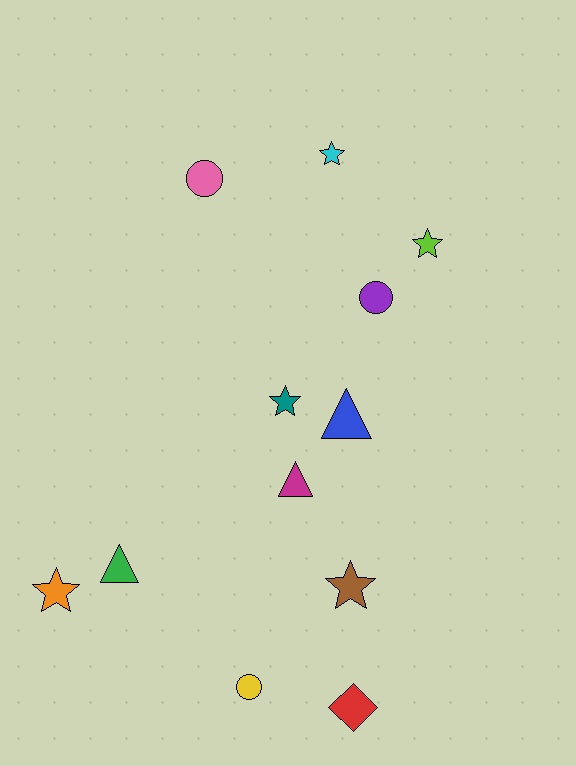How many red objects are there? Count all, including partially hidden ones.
There is 1 red object.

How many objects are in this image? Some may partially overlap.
There are 12 objects.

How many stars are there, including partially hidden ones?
There are 5 stars.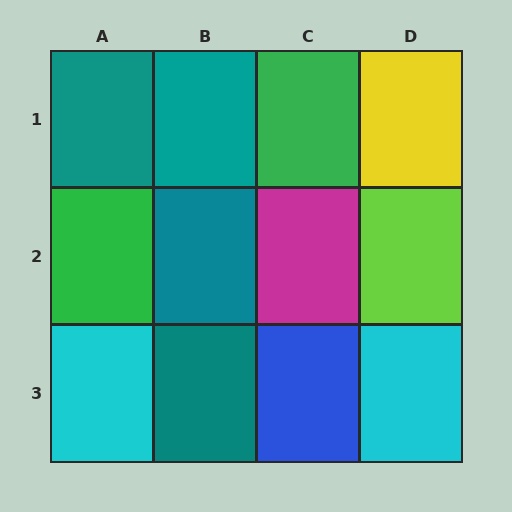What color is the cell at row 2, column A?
Green.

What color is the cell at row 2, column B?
Teal.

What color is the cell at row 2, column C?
Magenta.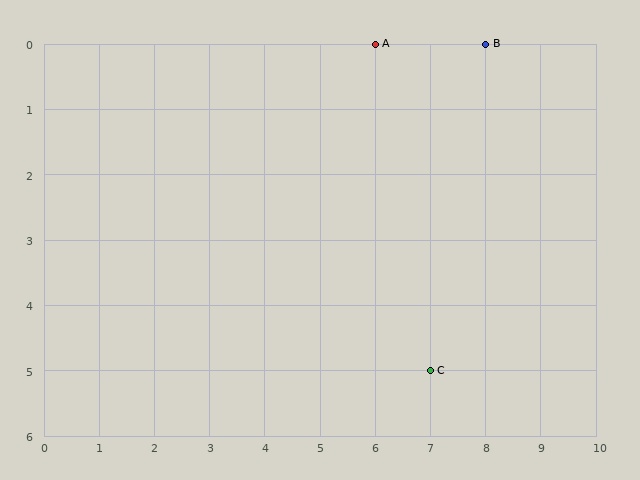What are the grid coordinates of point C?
Point C is at grid coordinates (7, 5).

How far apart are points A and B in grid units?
Points A and B are 2 columns apart.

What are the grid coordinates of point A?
Point A is at grid coordinates (6, 0).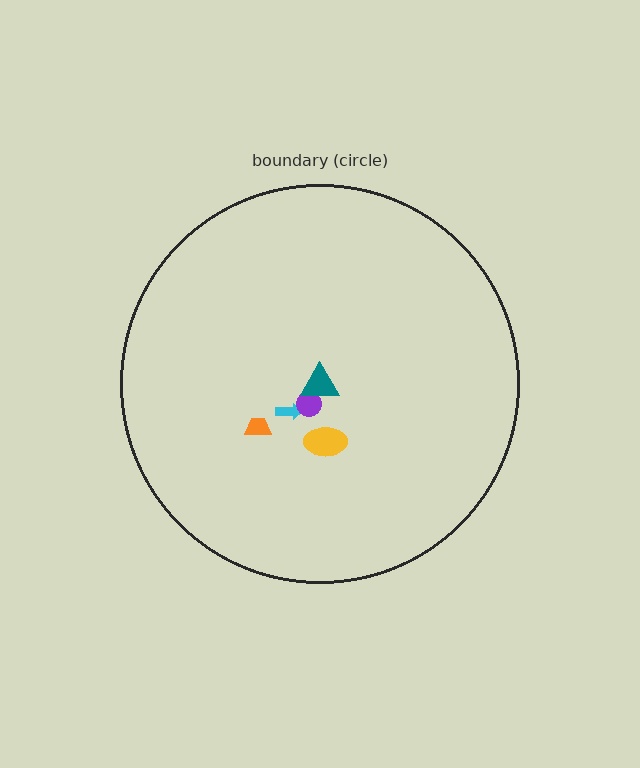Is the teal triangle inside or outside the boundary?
Inside.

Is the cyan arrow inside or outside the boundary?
Inside.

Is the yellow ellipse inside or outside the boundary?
Inside.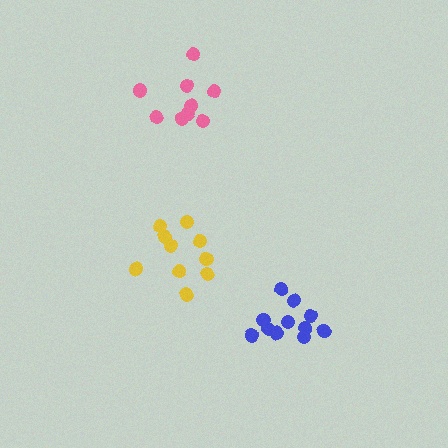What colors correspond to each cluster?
The clusters are colored: yellow, pink, blue.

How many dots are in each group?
Group 1: 10 dots, Group 2: 9 dots, Group 3: 12 dots (31 total).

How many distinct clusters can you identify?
There are 3 distinct clusters.